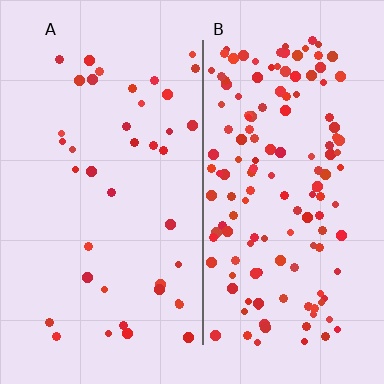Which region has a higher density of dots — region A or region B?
B (the right).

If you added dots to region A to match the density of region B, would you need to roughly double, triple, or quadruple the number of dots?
Approximately quadruple.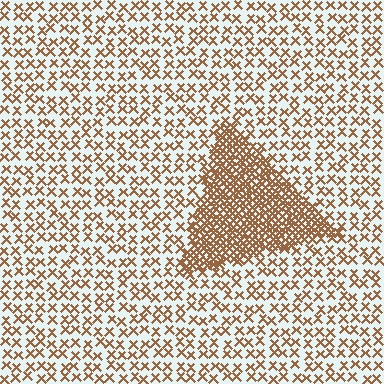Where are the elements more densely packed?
The elements are more densely packed inside the triangle boundary.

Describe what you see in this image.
The image contains small brown elements arranged at two different densities. A triangle-shaped region is visible where the elements are more densely packed than the surrounding area.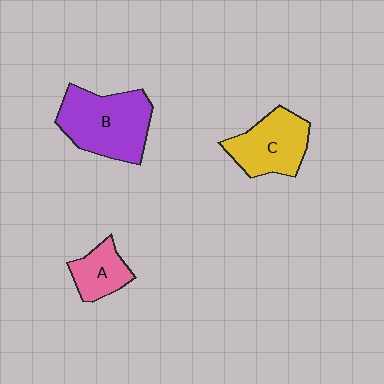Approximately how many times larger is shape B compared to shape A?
Approximately 2.2 times.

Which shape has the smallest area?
Shape A (pink).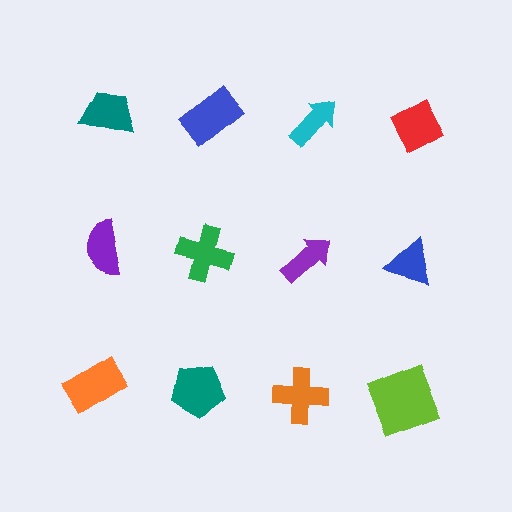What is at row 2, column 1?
A purple semicircle.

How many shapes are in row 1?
4 shapes.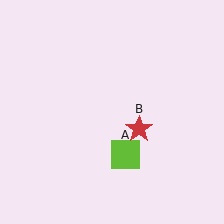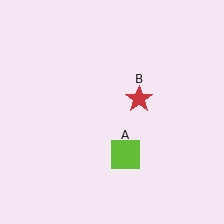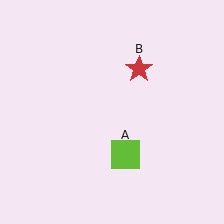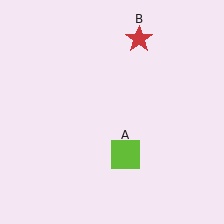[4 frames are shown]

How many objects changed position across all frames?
1 object changed position: red star (object B).